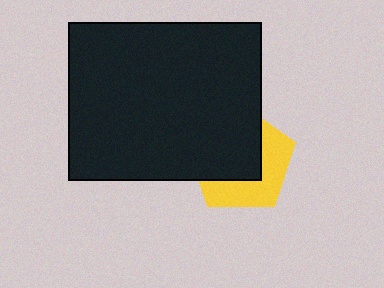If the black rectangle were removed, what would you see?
You would see the complete yellow pentagon.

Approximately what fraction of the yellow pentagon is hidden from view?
Roughly 56% of the yellow pentagon is hidden behind the black rectangle.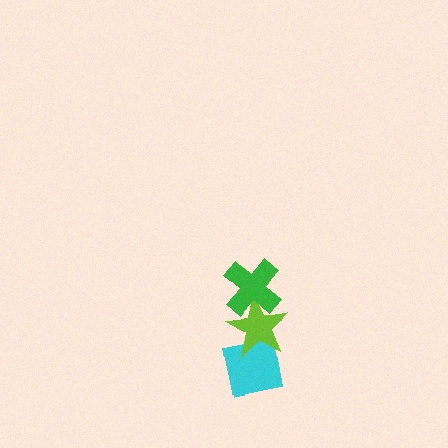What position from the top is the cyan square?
The cyan square is 3rd from the top.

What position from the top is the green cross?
The green cross is 1st from the top.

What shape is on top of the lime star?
The green cross is on top of the lime star.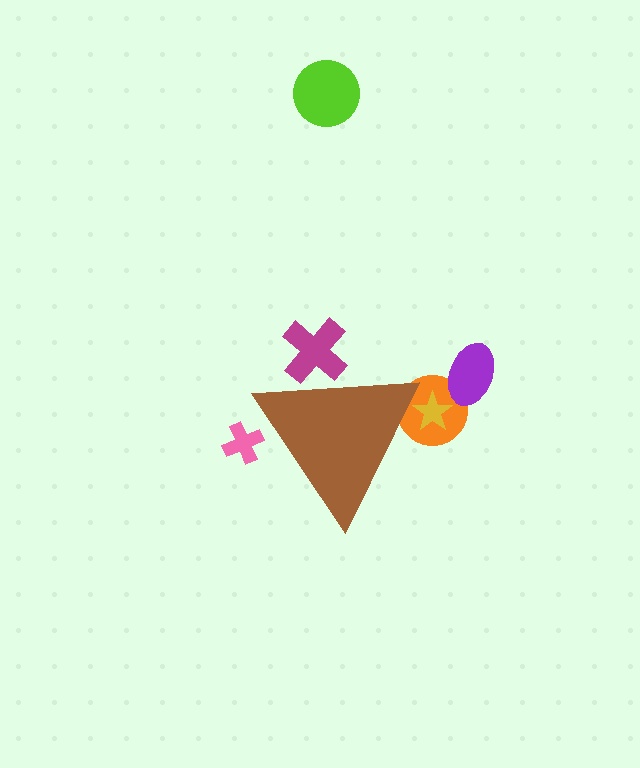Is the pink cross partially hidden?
Yes, the pink cross is partially hidden behind the brown triangle.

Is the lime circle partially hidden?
No, the lime circle is fully visible.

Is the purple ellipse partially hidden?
No, the purple ellipse is fully visible.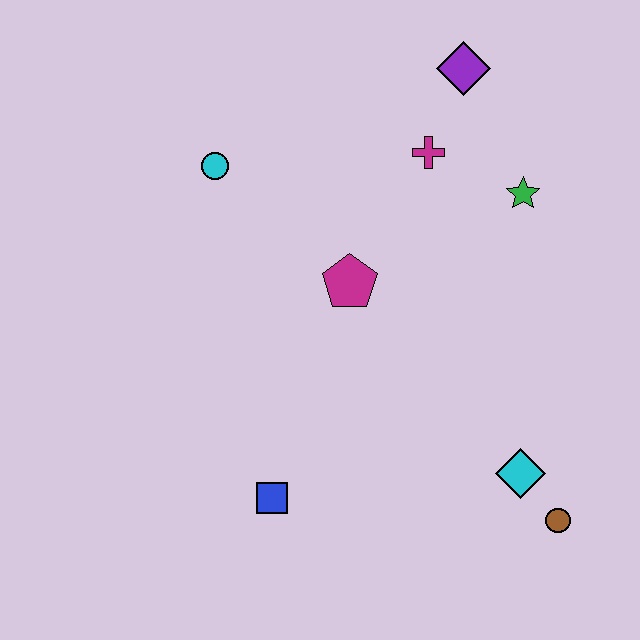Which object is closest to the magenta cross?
The purple diamond is closest to the magenta cross.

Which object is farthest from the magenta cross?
The brown circle is farthest from the magenta cross.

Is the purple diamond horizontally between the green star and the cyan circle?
Yes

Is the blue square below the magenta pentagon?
Yes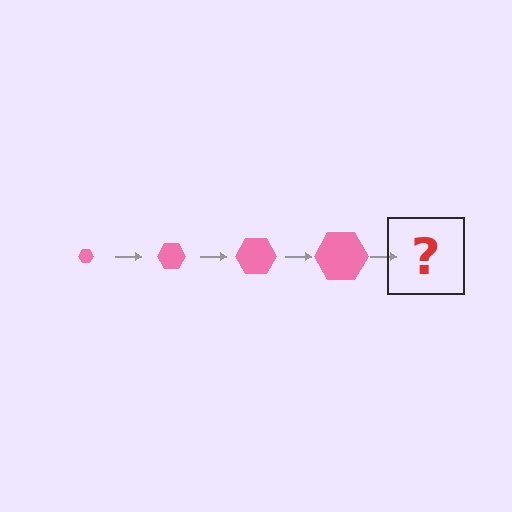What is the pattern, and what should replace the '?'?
The pattern is that the hexagon gets progressively larger each step. The '?' should be a pink hexagon, larger than the previous one.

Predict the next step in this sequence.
The next step is a pink hexagon, larger than the previous one.